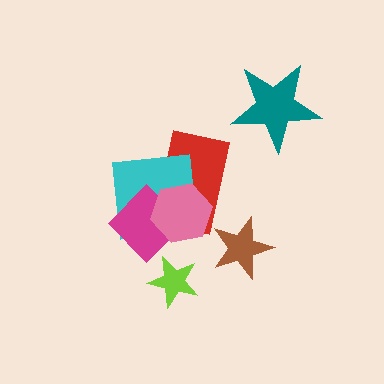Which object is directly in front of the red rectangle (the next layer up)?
The cyan square is directly in front of the red rectangle.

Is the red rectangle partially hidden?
Yes, it is partially covered by another shape.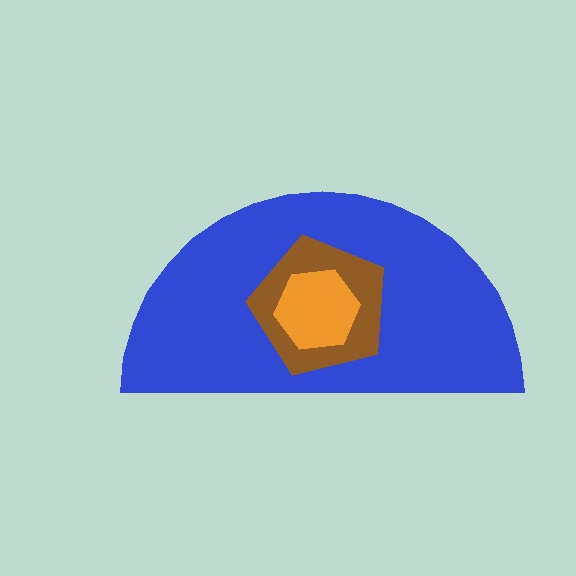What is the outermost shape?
The blue semicircle.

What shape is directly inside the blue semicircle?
The brown pentagon.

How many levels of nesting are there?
3.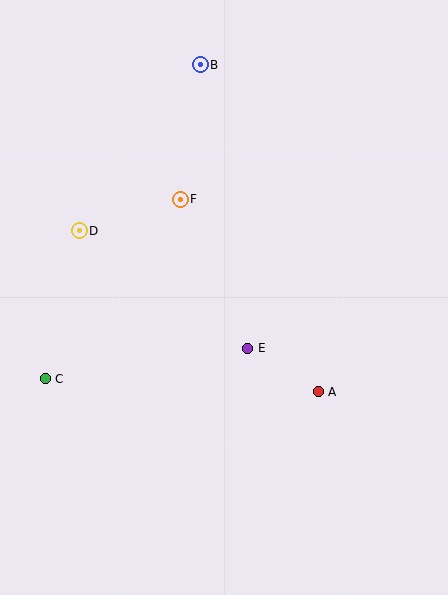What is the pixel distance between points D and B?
The distance between D and B is 206 pixels.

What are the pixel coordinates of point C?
Point C is at (45, 379).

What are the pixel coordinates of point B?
Point B is at (200, 65).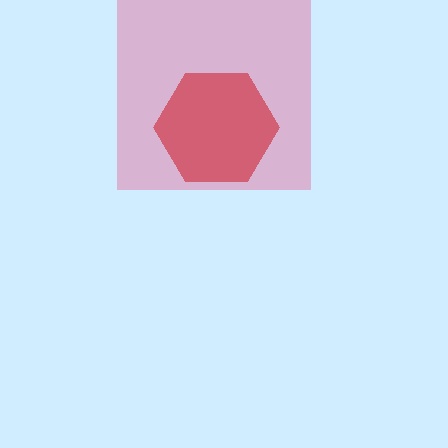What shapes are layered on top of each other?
The layered shapes are: a pink square, a red hexagon.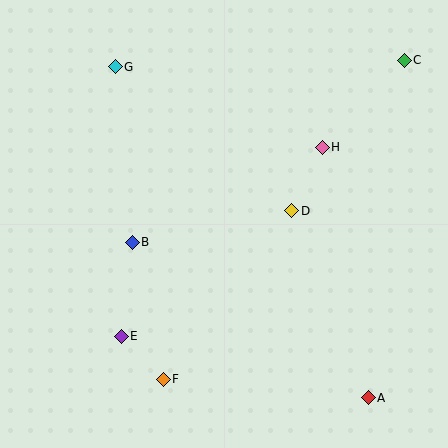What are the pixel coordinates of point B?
Point B is at (132, 242).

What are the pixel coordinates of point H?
Point H is at (322, 147).